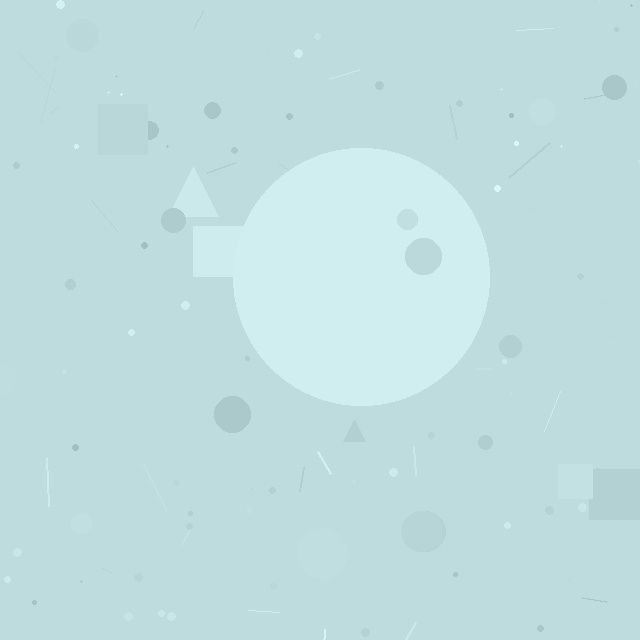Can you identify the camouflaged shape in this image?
The camouflaged shape is a circle.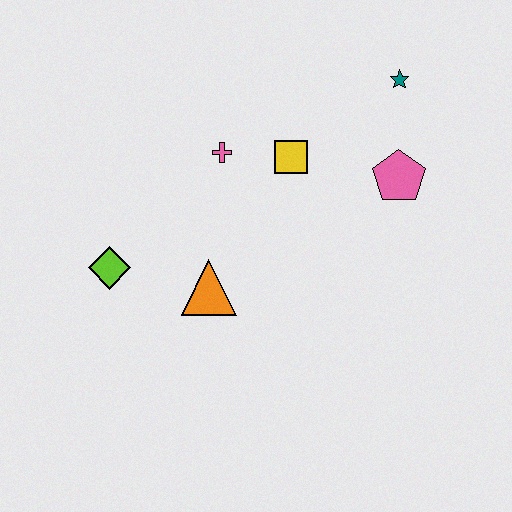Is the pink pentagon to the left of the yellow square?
No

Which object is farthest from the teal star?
The lime diamond is farthest from the teal star.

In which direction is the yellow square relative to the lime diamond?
The yellow square is to the right of the lime diamond.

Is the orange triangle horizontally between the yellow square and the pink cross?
No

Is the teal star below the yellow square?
No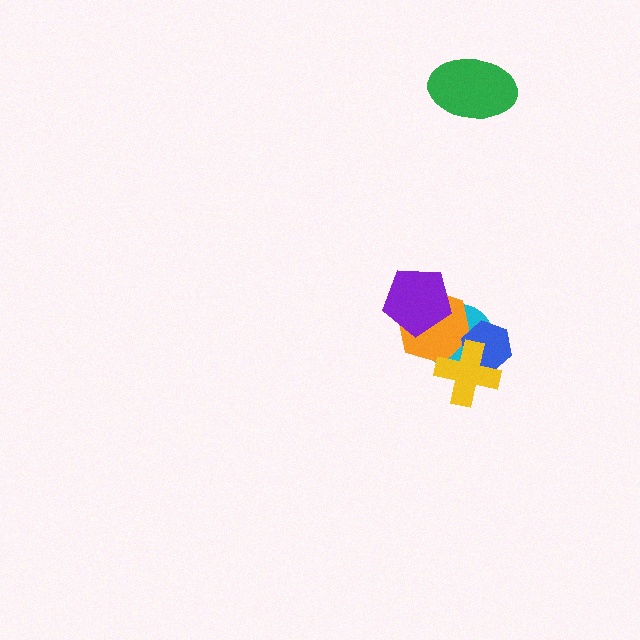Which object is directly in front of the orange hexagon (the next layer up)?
The blue hexagon is directly in front of the orange hexagon.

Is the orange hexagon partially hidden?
Yes, it is partially covered by another shape.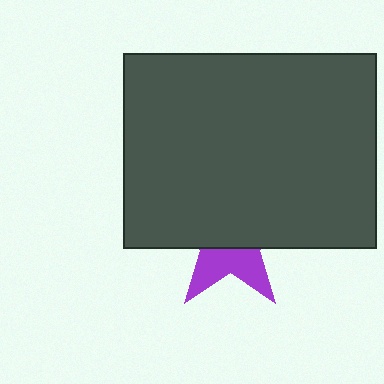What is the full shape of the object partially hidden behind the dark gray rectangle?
The partially hidden object is a purple star.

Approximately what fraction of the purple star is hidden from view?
Roughly 62% of the purple star is hidden behind the dark gray rectangle.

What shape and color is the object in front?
The object in front is a dark gray rectangle.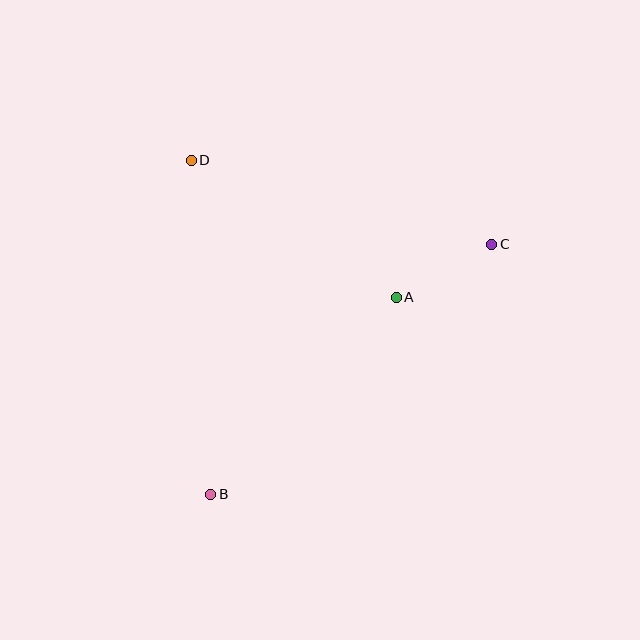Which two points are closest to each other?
Points A and C are closest to each other.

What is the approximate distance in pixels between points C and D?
The distance between C and D is approximately 312 pixels.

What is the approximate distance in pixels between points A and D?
The distance between A and D is approximately 247 pixels.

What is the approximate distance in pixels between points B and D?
The distance between B and D is approximately 335 pixels.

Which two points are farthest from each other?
Points B and C are farthest from each other.